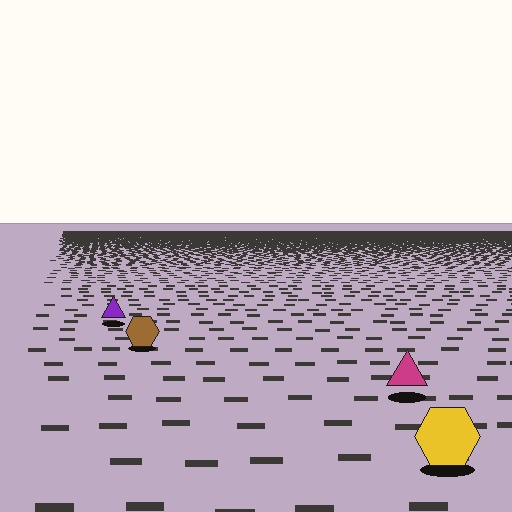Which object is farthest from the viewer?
The purple triangle is farthest from the viewer. It appears smaller and the ground texture around it is denser.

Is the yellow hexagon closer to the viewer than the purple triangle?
Yes. The yellow hexagon is closer — you can tell from the texture gradient: the ground texture is coarser near it.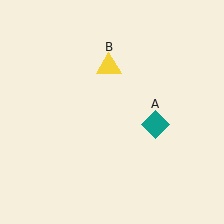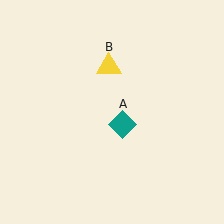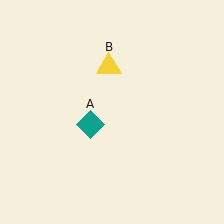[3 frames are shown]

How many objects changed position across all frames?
1 object changed position: teal diamond (object A).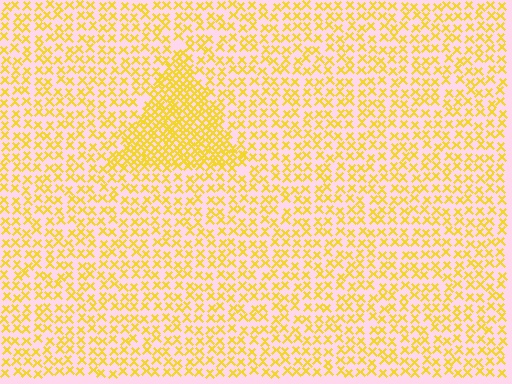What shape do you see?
I see a triangle.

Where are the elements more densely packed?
The elements are more densely packed inside the triangle boundary.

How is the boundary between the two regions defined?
The boundary is defined by a change in element density (approximately 2.2x ratio). All elements are the same color, size, and shape.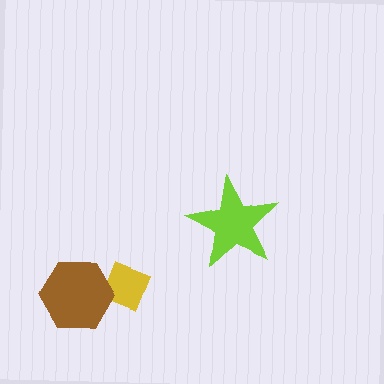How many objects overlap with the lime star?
0 objects overlap with the lime star.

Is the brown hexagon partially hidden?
No, no other shape covers it.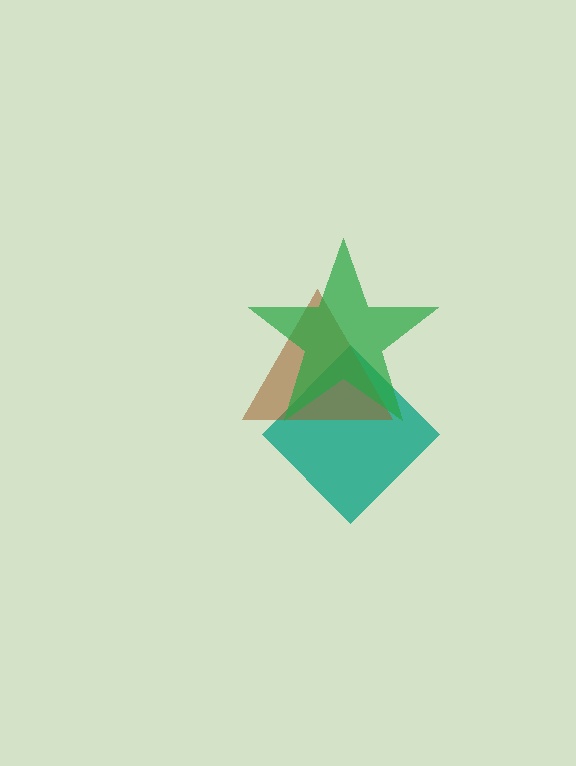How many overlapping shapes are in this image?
There are 3 overlapping shapes in the image.